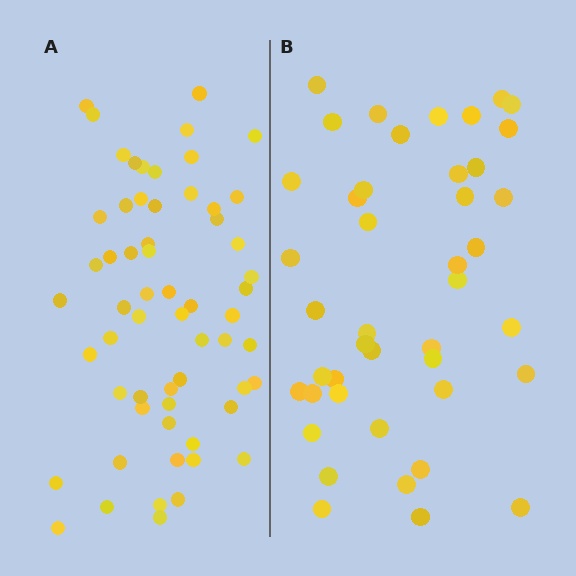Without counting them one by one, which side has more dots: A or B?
Region A (the left region) has more dots.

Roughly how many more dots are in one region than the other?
Region A has approximately 15 more dots than region B.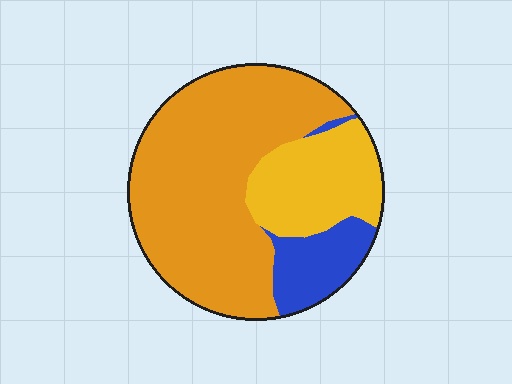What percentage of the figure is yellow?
Yellow covers 23% of the figure.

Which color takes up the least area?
Blue, at roughly 15%.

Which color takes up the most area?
Orange, at roughly 65%.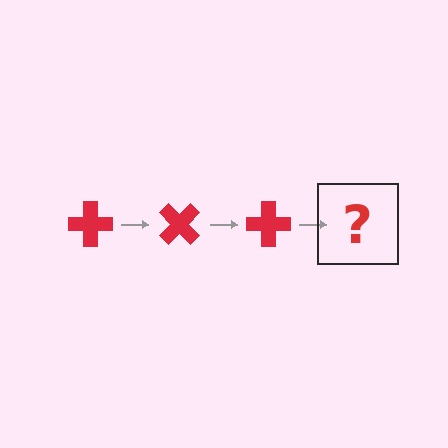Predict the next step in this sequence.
The next step is a red cross rotated 135 degrees.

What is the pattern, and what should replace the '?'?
The pattern is that the cross rotates 45 degrees each step. The '?' should be a red cross rotated 135 degrees.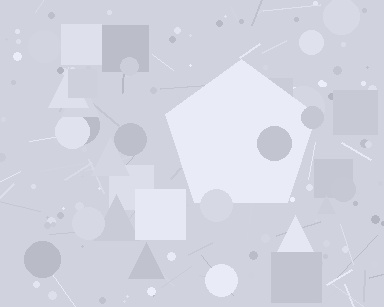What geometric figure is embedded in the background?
A pentagon is embedded in the background.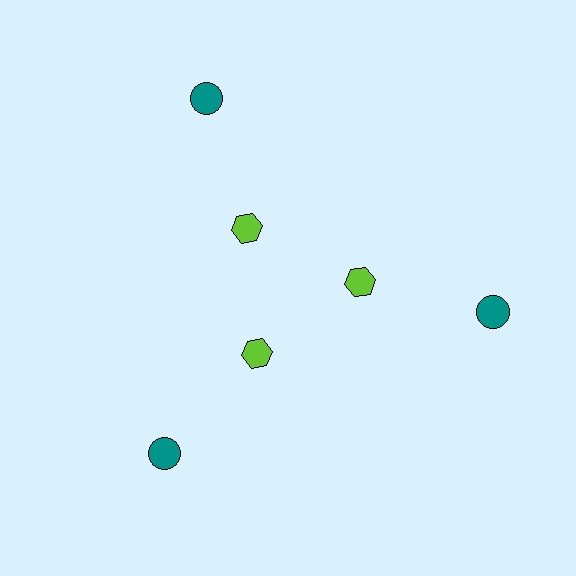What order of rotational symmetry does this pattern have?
This pattern has 3-fold rotational symmetry.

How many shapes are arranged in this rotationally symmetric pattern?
There are 6 shapes, arranged in 3 groups of 2.